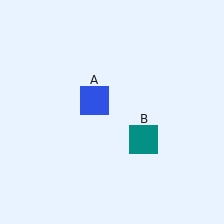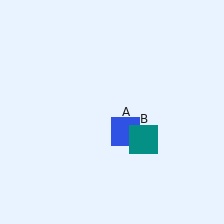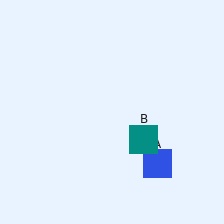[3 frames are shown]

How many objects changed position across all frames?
1 object changed position: blue square (object A).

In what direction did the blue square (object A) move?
The blue square (object A) moved down and to the right.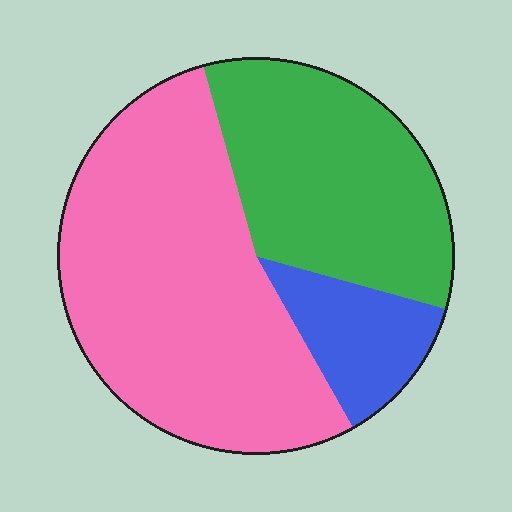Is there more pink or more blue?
Pink.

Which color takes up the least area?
Blue, at roughly 10%.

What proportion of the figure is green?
Green takes up between a third and a half of the figure.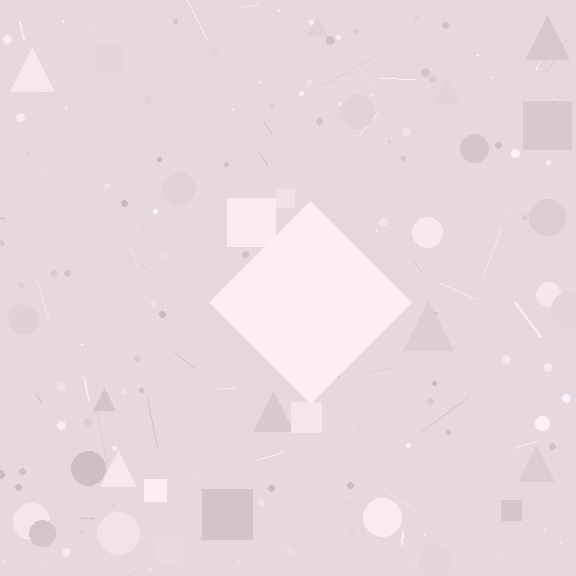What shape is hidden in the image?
A diamond is hidden in the image.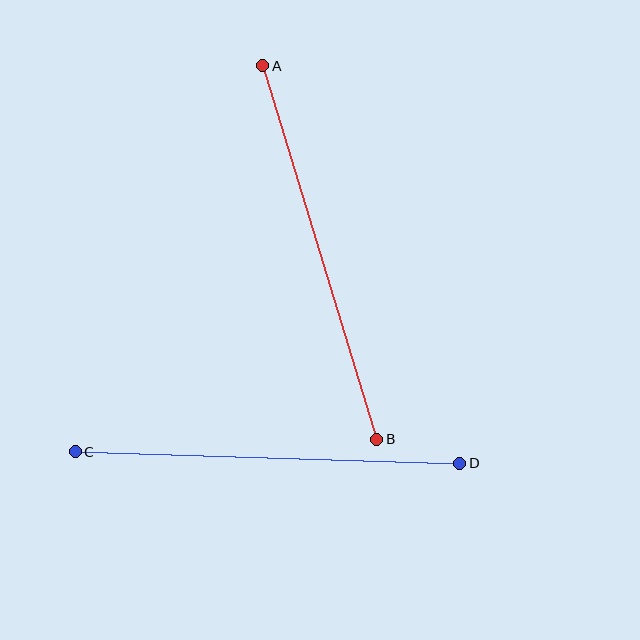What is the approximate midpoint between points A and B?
The midpoint is at approximately (320, 252) pixels.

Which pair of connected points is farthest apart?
Points A and B are farthest apart.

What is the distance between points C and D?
The distance is approximately 385 pixels.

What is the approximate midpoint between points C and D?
The midpoint is at approximately (268, 457) pixels.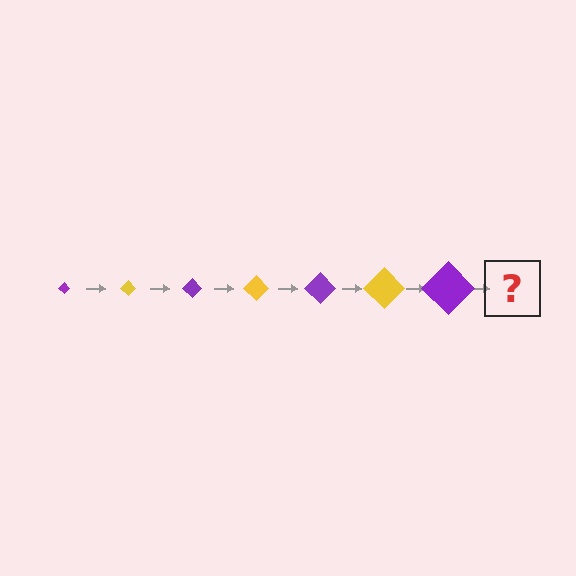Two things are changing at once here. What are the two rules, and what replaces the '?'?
The two rules are that the diamond grows larger each step and the color cycles through purple and yellow. The '?' should be a yellow diamond, larger than the previous one.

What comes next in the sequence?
The next element should be a yellow diamond, larger than the previous one.